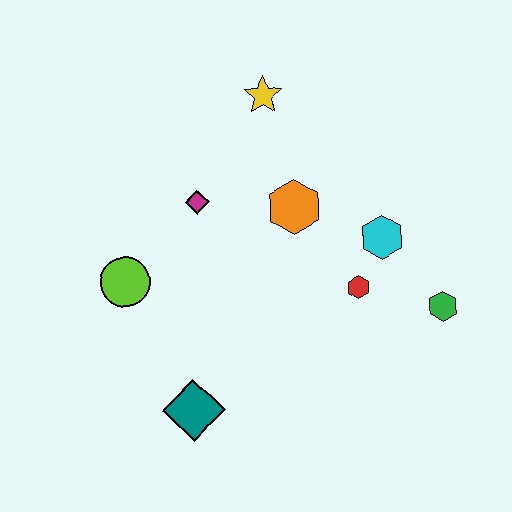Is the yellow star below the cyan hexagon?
No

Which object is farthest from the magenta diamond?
The green hexagon is farthest from the magenta diamond.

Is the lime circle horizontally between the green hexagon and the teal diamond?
No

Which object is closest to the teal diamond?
The lime circle is closest to the teal diamond.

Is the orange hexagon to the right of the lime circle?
Yes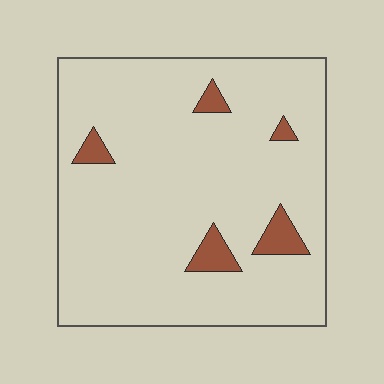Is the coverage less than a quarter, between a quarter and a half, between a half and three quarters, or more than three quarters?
Less than a quarter.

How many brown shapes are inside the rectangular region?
5.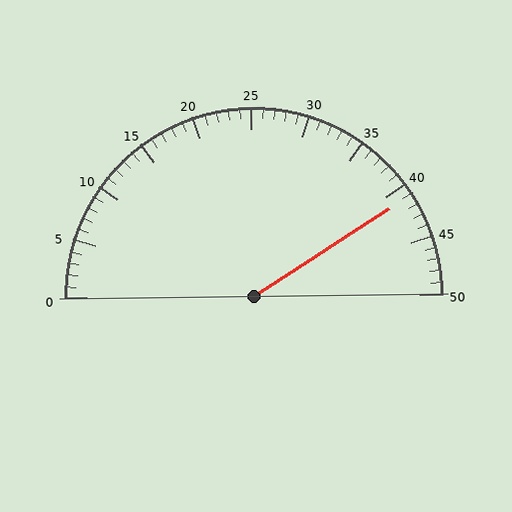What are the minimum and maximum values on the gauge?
The gauge ranges from 0 to 50.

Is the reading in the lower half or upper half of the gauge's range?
The reading is in the upper half of the range (0 to 50).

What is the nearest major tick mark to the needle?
The nearest major tick mark is 40.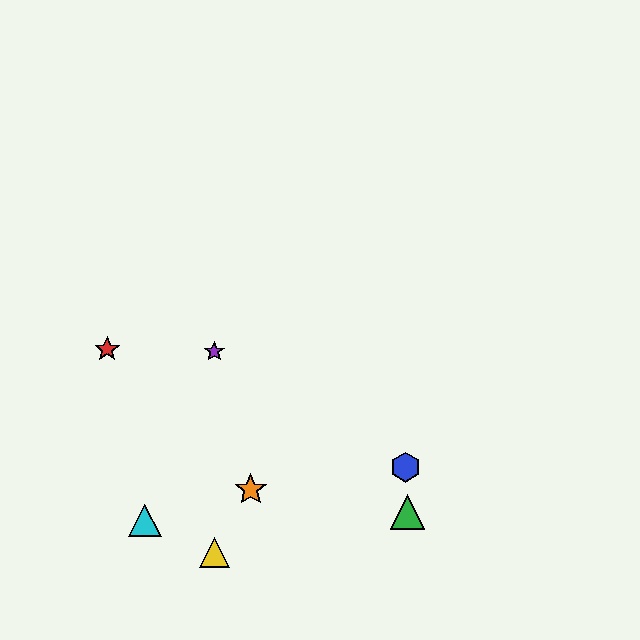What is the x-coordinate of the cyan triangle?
The cyan triangle is at x≈145.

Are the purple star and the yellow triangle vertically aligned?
Yes, both are at x≈214.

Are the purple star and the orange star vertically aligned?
No, the purple star is at x≈214 and the orange star is at x≈251.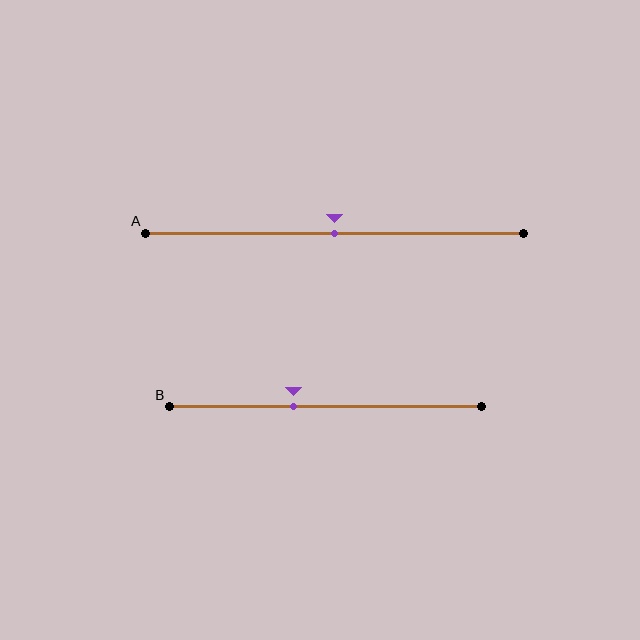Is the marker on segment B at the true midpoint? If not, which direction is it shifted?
No, the marker on segment B is shifted to the left by about 10% of the segment length.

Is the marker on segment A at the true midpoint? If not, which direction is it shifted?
Yes, the marker on segment A is at the true midpoint.